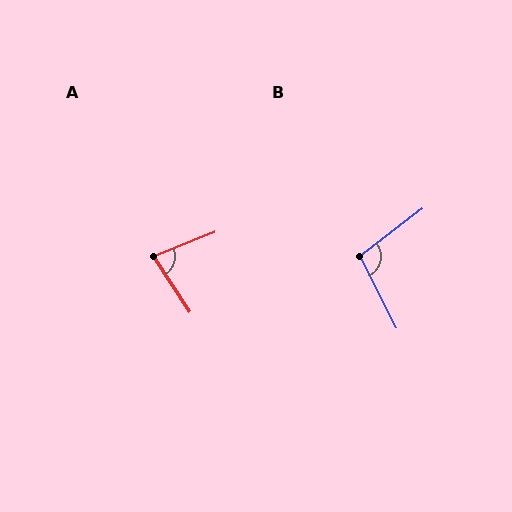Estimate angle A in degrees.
Approximately 79 degrees.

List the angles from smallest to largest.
A (79°), B (100°).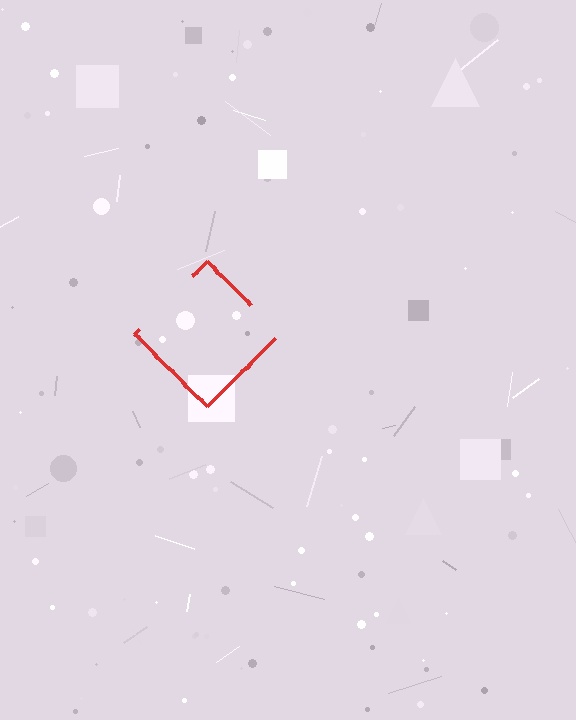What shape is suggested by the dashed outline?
The dashed outline suggests a diamond.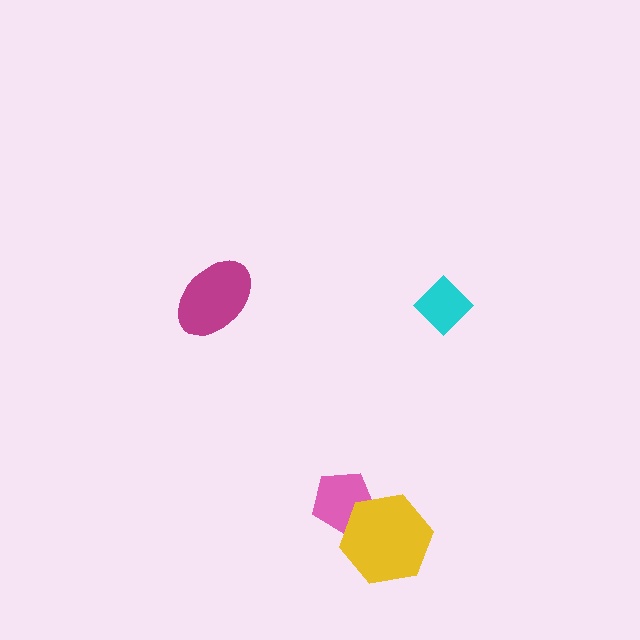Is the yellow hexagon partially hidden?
No, no other shape covers it.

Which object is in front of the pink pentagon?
The yellow hexagon is in front of the pink pentagon.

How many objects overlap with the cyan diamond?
0 objects overlap with the cyan diamond.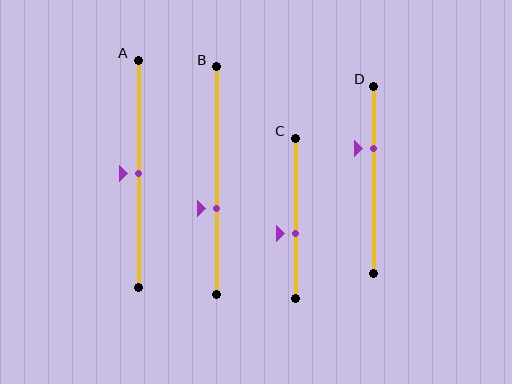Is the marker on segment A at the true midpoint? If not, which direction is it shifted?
Yes, the marker on segment A is at the true midpoint.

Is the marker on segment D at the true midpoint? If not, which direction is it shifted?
No, the marker on segment D is shifted upward by about 17% of the segment length.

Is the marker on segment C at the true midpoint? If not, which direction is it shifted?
No, the marker on segment C is shifted downward by about 9% of the segment length.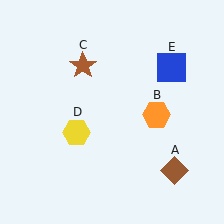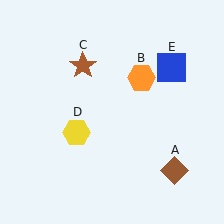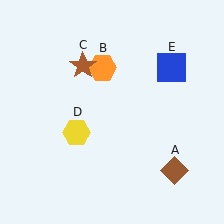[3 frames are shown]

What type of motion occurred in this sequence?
The orange hexagon (object B) rotated counterclockwise around the center of the scene.